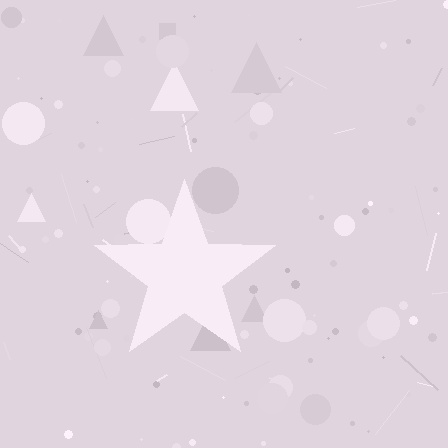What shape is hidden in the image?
A star is hidden in the image.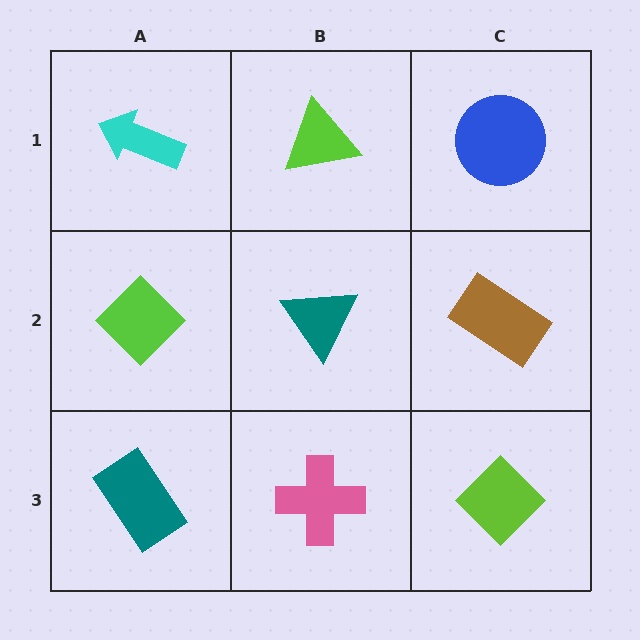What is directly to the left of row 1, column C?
A lime triangle.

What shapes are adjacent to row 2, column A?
A cyan arrow (row 1, column A), a teal rectangle (row 3, column A), a teal triangle (row 2, column B).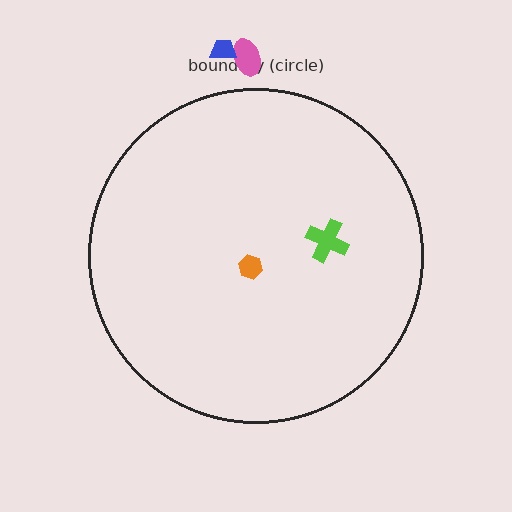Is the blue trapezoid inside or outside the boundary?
Outside.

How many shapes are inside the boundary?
2 inside, 2 outside.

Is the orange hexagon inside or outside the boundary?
Inside.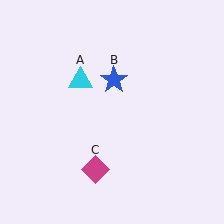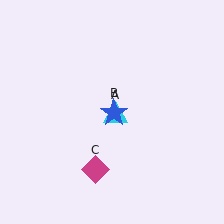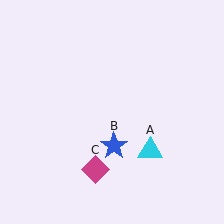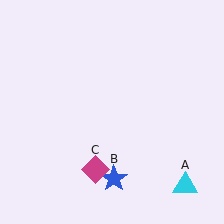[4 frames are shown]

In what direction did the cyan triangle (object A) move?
The cyan triangle (object A) moved down and to the right.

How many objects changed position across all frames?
2 objects changed position: cyan triangle (object A), blue star (object B).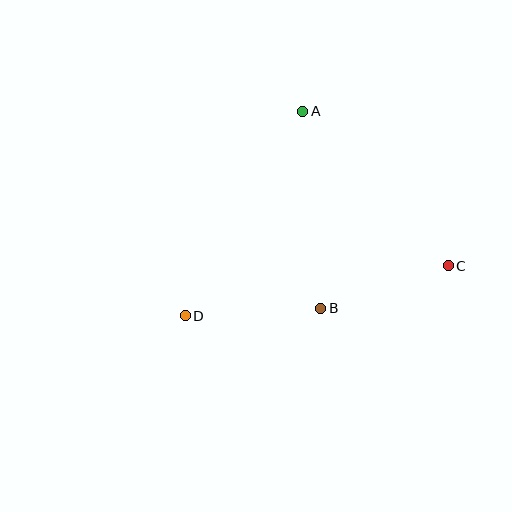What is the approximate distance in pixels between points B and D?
The distance between B and D is approximately 136 pixels.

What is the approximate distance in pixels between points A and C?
The distance between A and C is approximately 212 pixels.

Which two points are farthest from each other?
Points C and D are farthest from each other.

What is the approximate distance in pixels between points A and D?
The distance between A and D is approximately 236 pixels.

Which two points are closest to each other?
Points B and C are closest to each other.